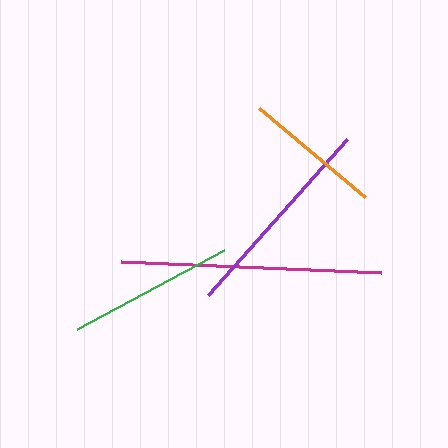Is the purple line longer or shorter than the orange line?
The purple line is longer than the orange line.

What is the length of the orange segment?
The orange segment is approximately 138 pixels long.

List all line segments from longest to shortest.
From longest to shortest: magenta, purple, green, orange.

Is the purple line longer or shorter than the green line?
The purple line is longer than the green line.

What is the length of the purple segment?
The purple segment is approximately 209 pixels long.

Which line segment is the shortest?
The orange line is the shortest at approximately 138 pixels.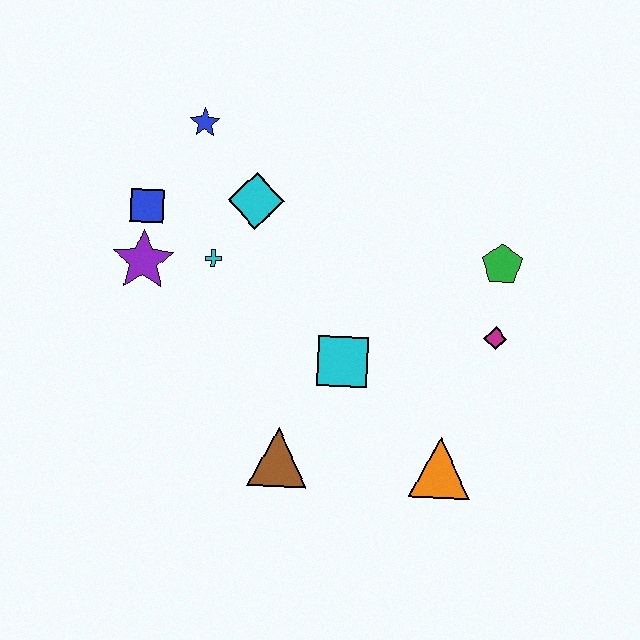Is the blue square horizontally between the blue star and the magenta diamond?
No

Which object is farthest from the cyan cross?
The orange triangle is farthest from the cyan cross.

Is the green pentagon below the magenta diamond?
No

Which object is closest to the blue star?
The cyan diamond is closest to the blue star.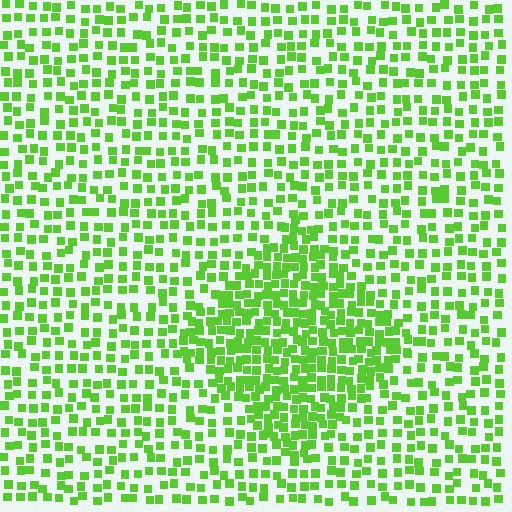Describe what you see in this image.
The image contains small lime elements arranged at two different densities. A diamond-shaped region is visible where the elements are more densely packed than the surrounding area.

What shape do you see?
I see a diamond.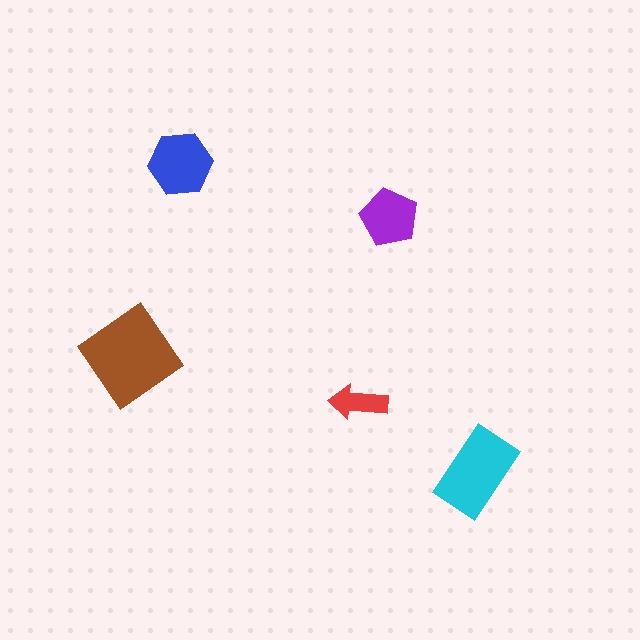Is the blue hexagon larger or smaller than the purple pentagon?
Larger.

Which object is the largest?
The brown diamond.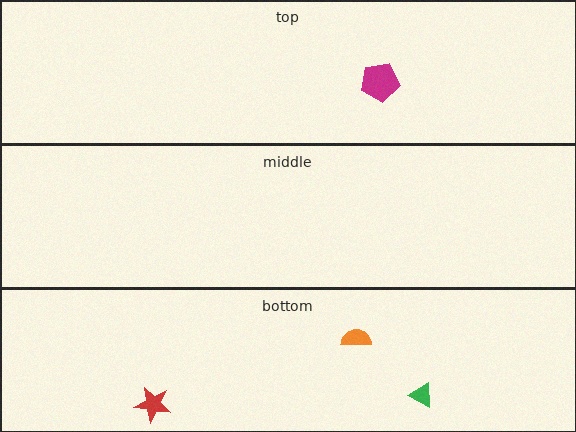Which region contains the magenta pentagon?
The top region.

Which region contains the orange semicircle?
The bottom region.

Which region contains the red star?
The bottom region.